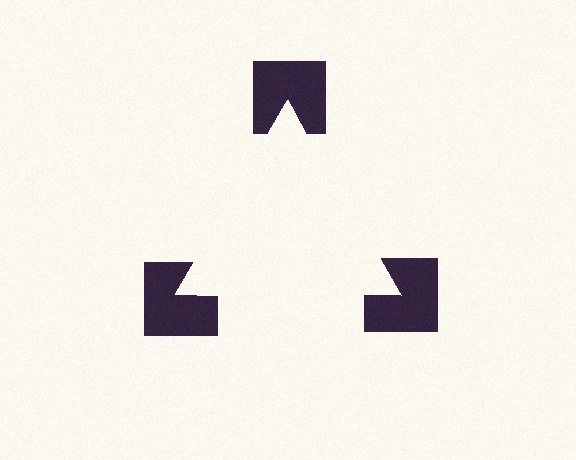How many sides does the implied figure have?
3 sides.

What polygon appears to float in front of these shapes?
An illusory triangle — its edges are inferred from the aligned wedge cuts in the notched squares, not physically drawn.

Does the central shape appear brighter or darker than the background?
It typically appears slightly brighter than the background, even though no actual brightness change is drawn.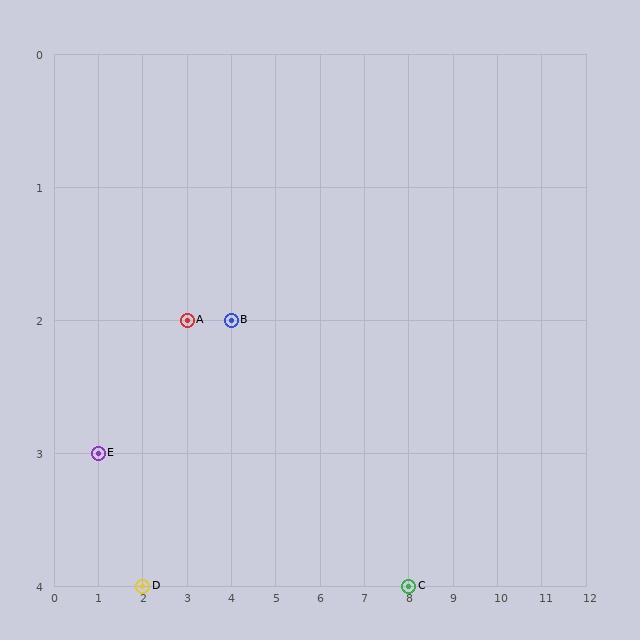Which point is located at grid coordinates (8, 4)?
Point C is at (8, 4).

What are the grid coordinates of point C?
Point C is at grid coordinates (8, 4).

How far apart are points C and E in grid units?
Points C and E are 7 columns and 1 row apart (about 7.1 grid units diagonally).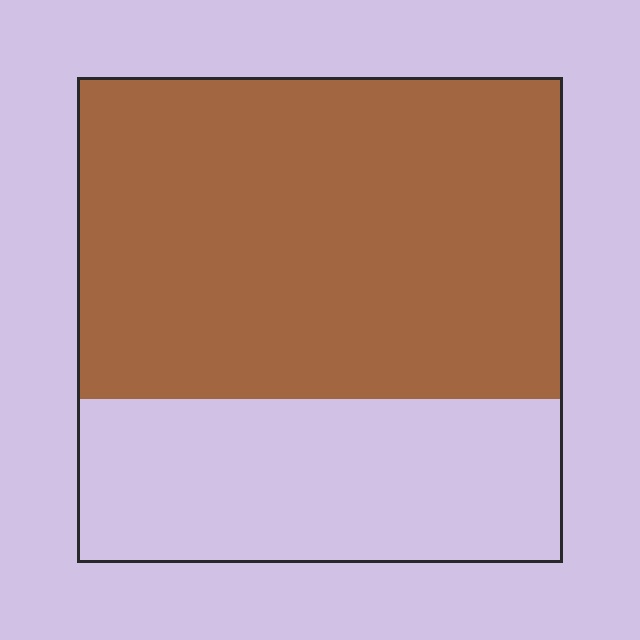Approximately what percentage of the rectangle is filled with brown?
Approximately 65%.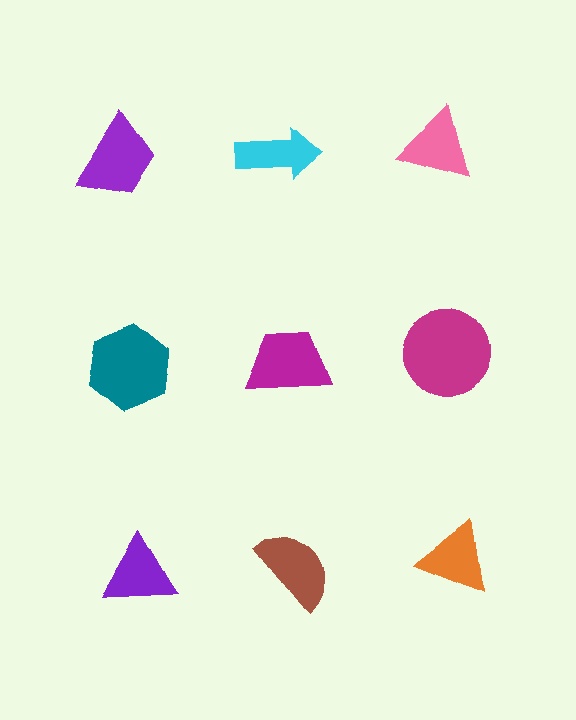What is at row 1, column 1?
A purple trapezoid.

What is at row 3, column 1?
A purple triangle.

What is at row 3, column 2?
A brown semicircle.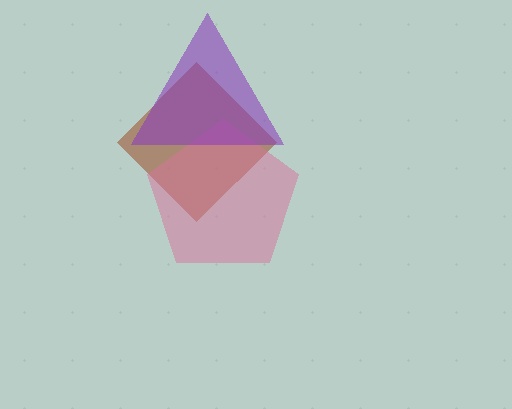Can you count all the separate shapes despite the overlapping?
Yes, there are 3 separate shapes.